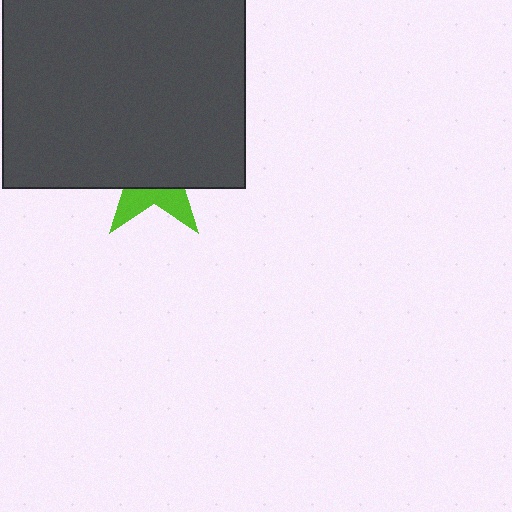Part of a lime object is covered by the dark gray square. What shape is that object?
It is a star.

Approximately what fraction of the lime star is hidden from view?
Roughly 70% of the lime star is hidden behind the dark gray square.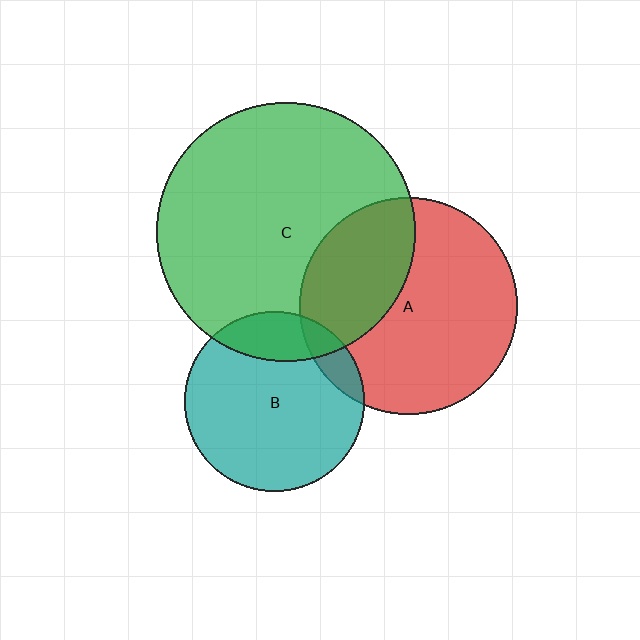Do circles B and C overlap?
Yes.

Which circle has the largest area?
Circle C (green).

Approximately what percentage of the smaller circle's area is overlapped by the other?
Approximately 20%.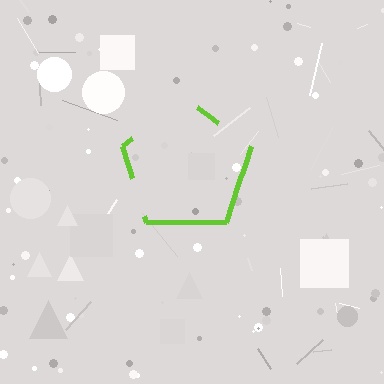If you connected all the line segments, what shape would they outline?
They would outline a pentagon.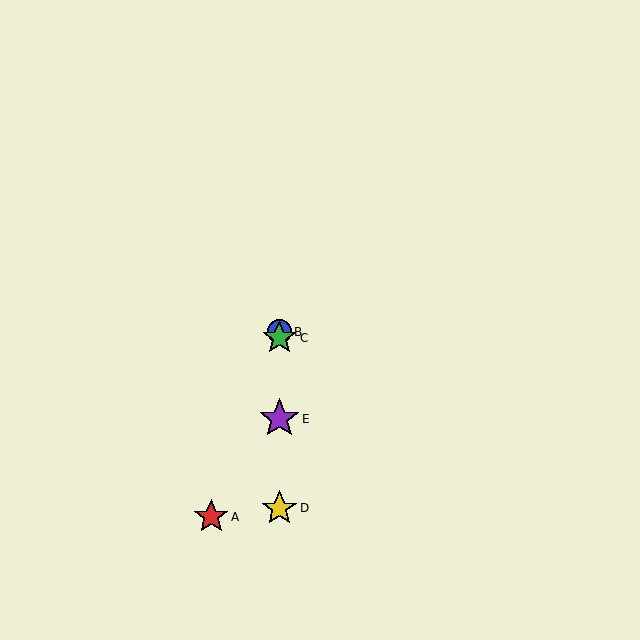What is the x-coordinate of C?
Object C is at x≈279.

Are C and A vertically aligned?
No, C is at x≈279 and A is at x≈211.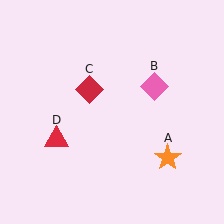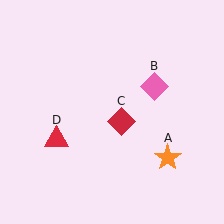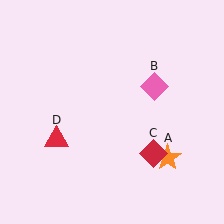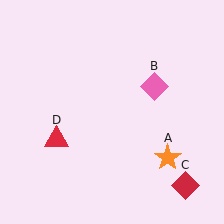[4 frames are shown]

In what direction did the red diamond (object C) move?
The red diamond (object C) moved down and to the right.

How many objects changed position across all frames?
1 object changed position: red diamond (object C).